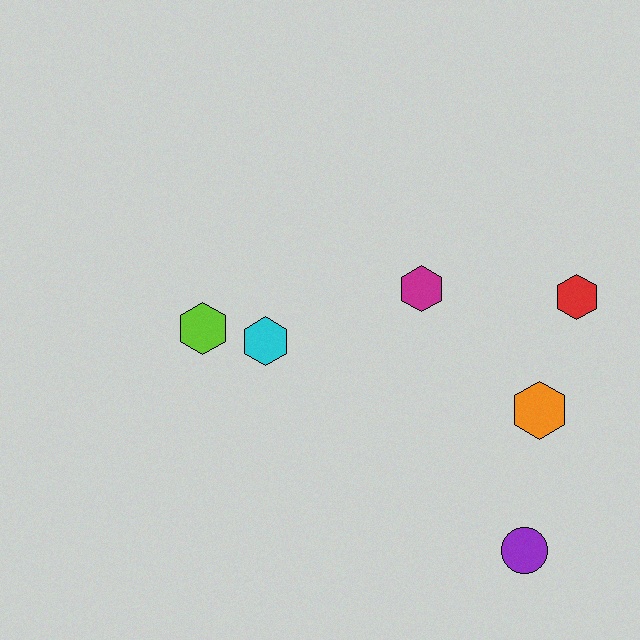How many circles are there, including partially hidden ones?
There is 1 circle.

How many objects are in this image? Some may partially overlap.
There are 6 objects.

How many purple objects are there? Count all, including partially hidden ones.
There is 1 purple object.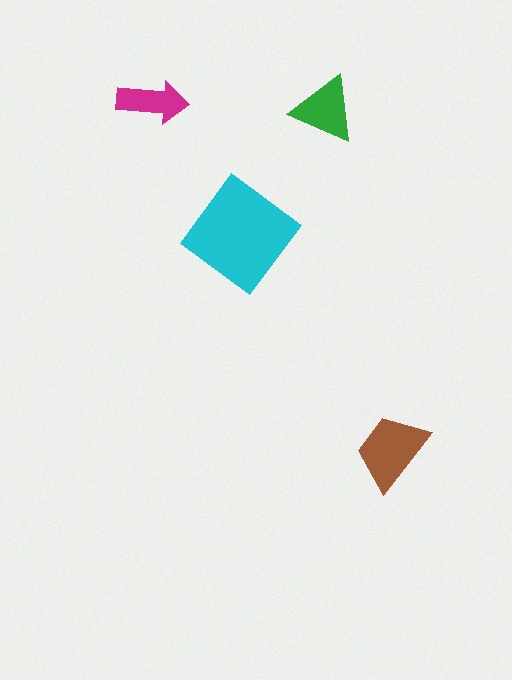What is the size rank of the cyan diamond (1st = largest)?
1st.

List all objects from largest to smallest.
The cyan diamond, the brown trapezoid, the green triangle, the magenta arrow.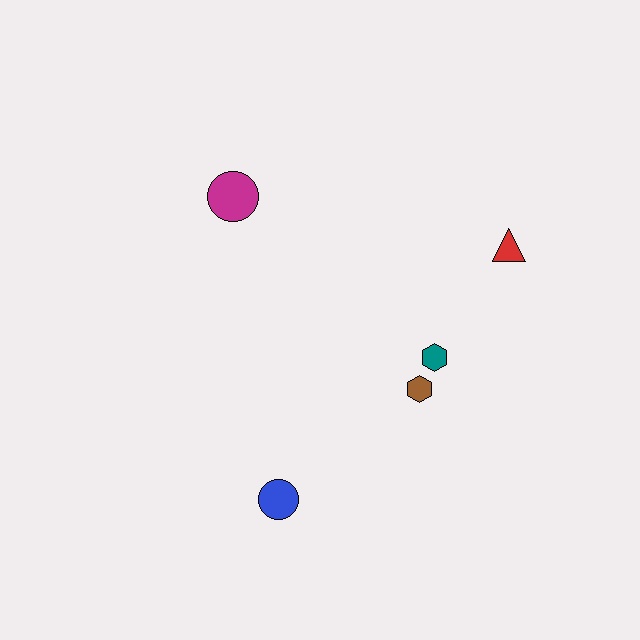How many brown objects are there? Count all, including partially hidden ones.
There is 1 brown object.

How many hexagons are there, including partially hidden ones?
There are 2 hexagons.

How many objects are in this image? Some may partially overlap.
There are 5 objects.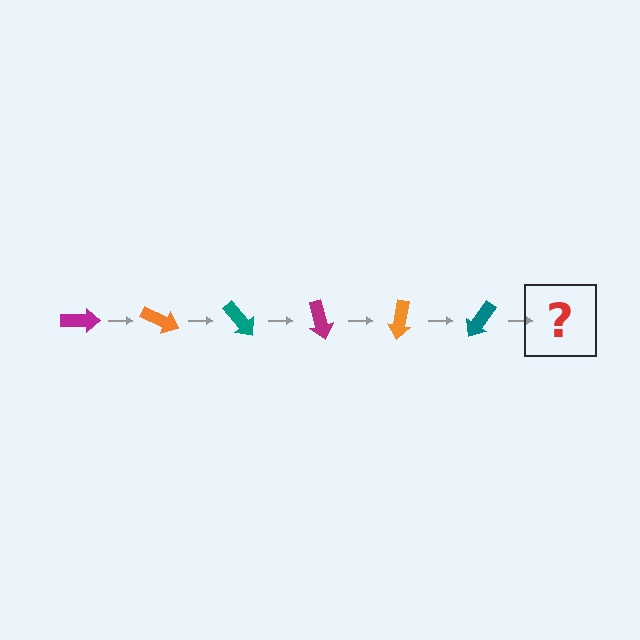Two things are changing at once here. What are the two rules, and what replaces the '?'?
The two rules are that it rotates 25 degrees each step and the color cycles through magenta, orange, and teal. The '?' should be a magenta arrow, rotated 150 degrees from the start.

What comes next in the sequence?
The next element should be a magenta arrow, rotated 150 degrees from the start.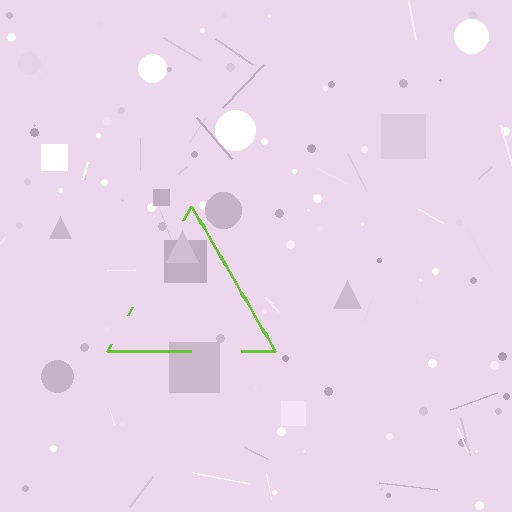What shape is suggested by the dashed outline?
The dashed outline suggests a triangle.